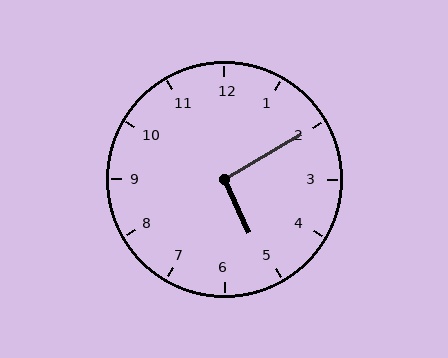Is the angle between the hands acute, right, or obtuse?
It is right.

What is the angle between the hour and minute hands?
Approximately 95 degrees.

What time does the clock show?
5:10.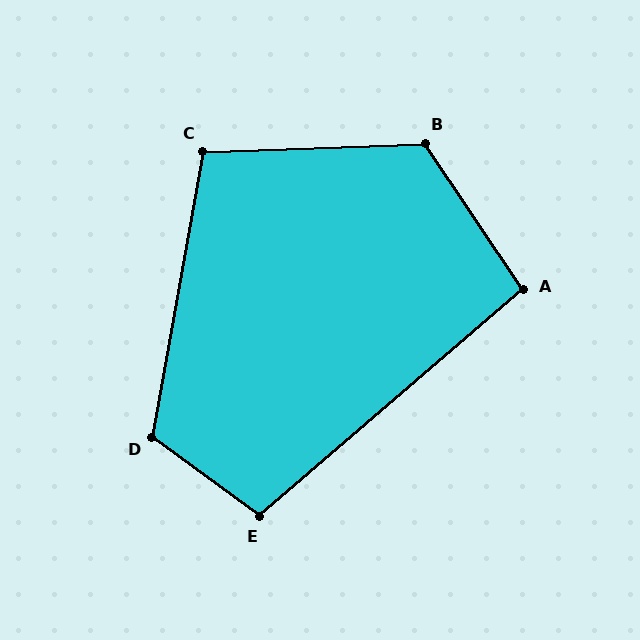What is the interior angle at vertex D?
Approximately 116 degrees (obtuse).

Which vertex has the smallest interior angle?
A, at approximately 97 degrees.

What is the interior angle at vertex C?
Approximately 102 degrees (obtuse).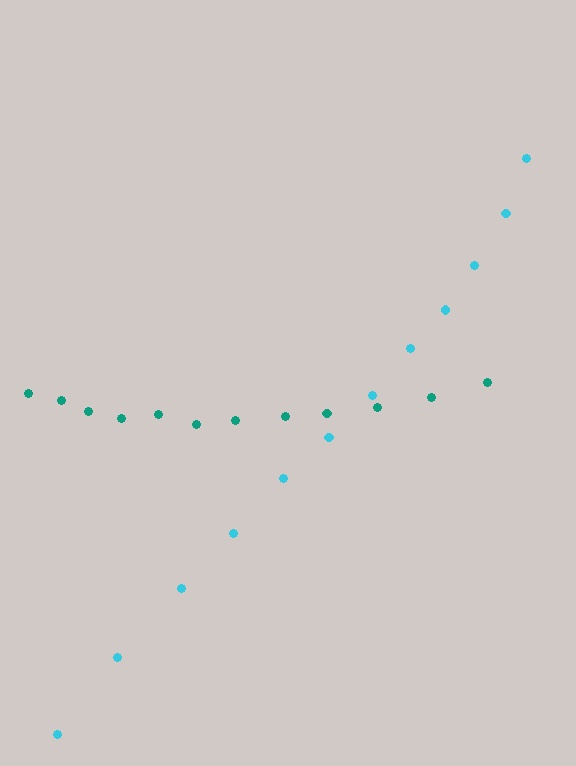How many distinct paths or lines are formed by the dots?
There are 2 distinct paths.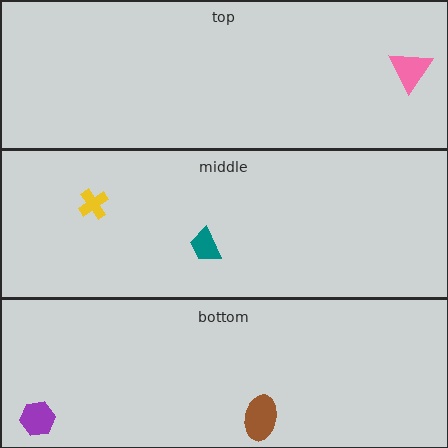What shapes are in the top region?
The pink triangle.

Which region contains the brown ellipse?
The bottom region.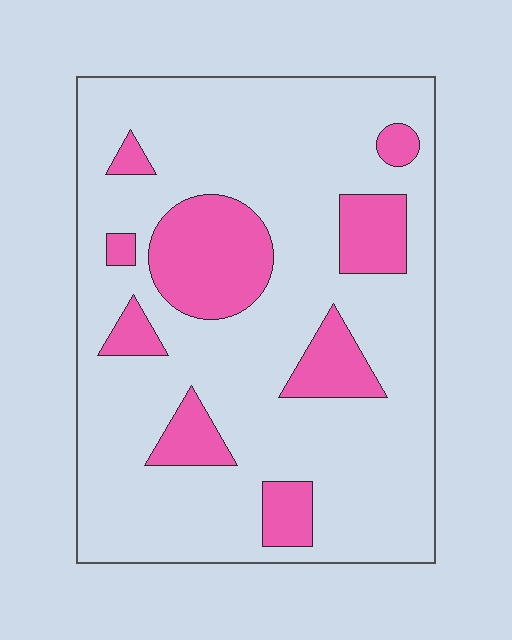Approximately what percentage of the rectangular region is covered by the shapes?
Approximately 20%.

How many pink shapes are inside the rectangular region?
9.